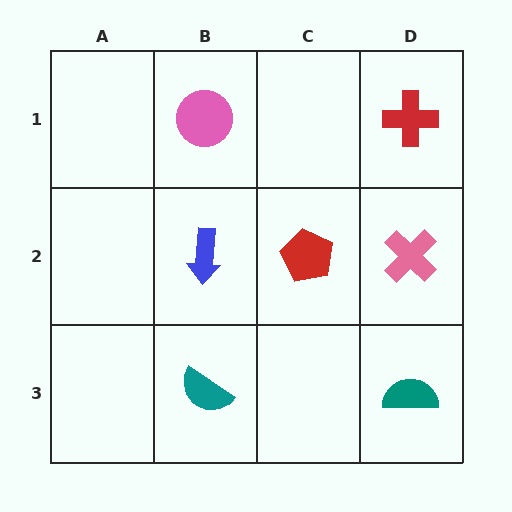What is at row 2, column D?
A pink cross.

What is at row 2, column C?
A red pentagon.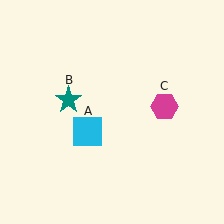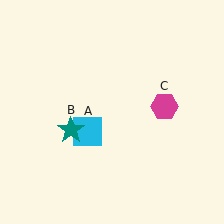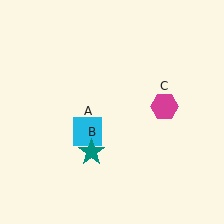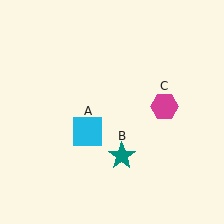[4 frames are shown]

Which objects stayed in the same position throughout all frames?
Cyan square (object A) and magenta hexagon (object C) remained stationary.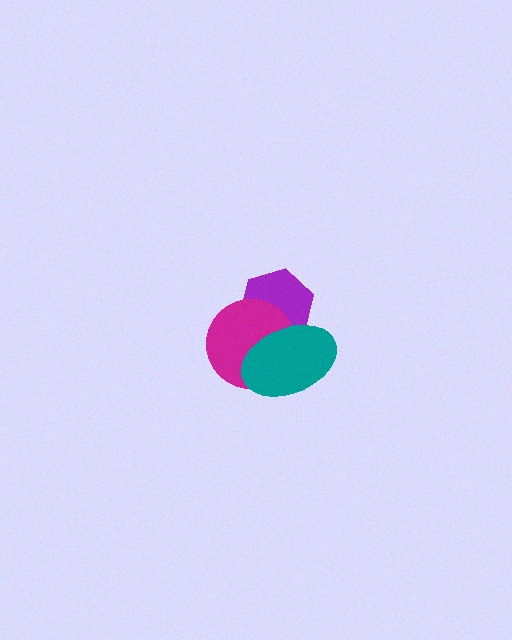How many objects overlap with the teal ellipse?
2 objects overlap with the teal ellipse.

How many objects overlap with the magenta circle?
2 objects overlap with the magenta circle.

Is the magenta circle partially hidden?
Yes, it is partially covered by another shape.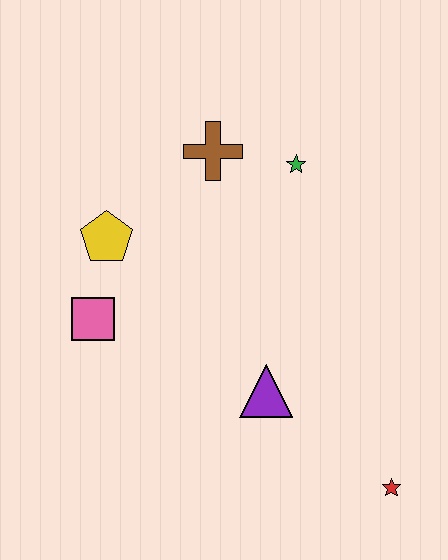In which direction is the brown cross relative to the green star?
The brown cross is to the left of the green star.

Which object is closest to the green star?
The brown cross is closest to the green star.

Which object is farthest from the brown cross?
The red star is farthest from the brown cross.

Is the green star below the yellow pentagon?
No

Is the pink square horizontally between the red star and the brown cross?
No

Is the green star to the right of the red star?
No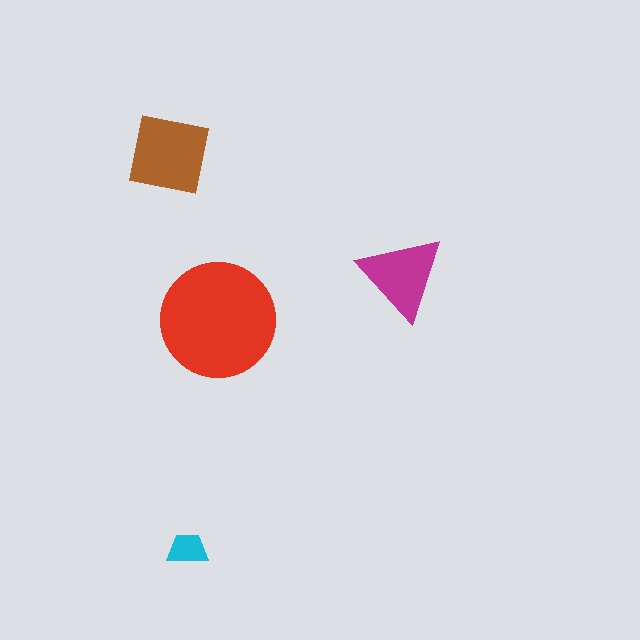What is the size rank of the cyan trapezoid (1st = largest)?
4th.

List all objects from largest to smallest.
The red circle, the brown square, the magenta triangle, the cyan trapezoid.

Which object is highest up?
The brown square is topmost.